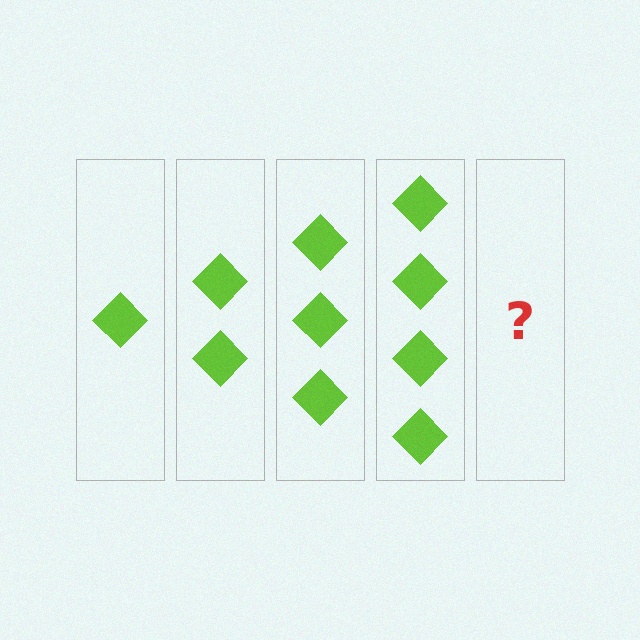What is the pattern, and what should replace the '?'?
The pattern is that each step adds one more diamond. The '?' should be 5 diamonds.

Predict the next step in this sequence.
The next step is 5 diamonds.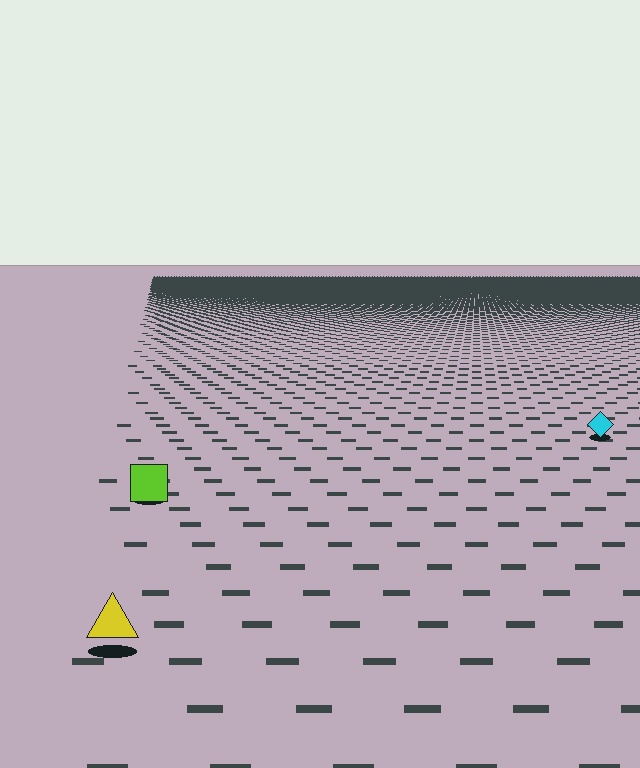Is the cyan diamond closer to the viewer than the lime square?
No. The lime square is closer — you can tell from the texture gradient: the ground texture is coarser near it.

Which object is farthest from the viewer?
The cyan diamond is farthest from the viewer. It appears smaller and the ground texture around it is denser.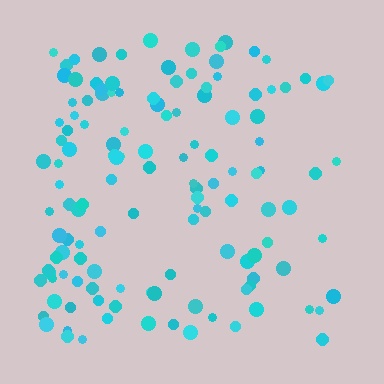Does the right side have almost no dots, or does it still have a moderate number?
Still a moderate number, just noticeably fewer than the left.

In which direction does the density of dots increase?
From right to left, with the left side densest.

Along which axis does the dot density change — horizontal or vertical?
Horizontal.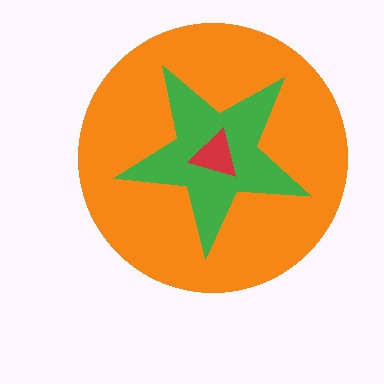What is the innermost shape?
The red triangle.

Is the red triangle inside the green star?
Yes.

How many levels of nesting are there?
3.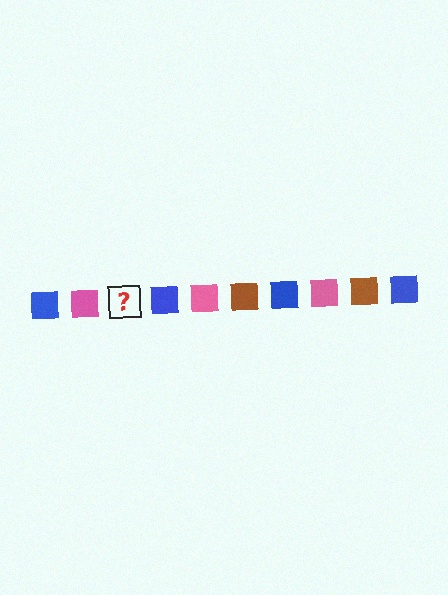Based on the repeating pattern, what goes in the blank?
The blank should be a brown square.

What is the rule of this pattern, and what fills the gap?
The rule is that the pattern cycles through blue, pink, brown squares. The gap should be filled with a brown square.